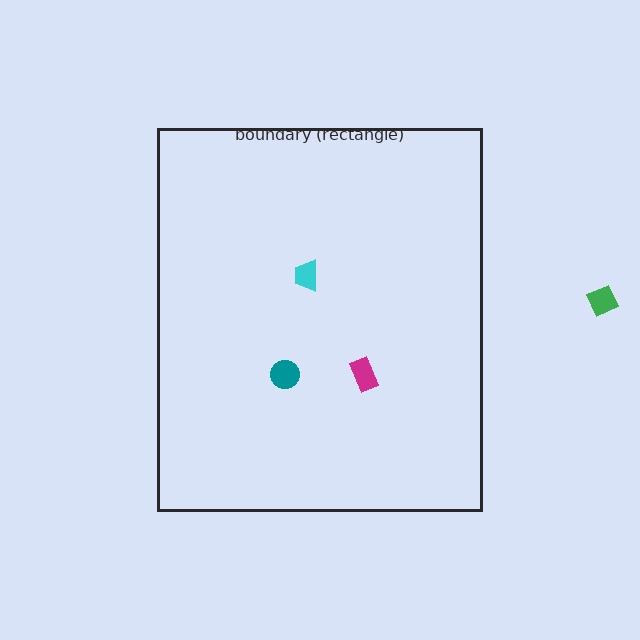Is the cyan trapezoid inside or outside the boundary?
Inside.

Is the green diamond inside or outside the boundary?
Outside.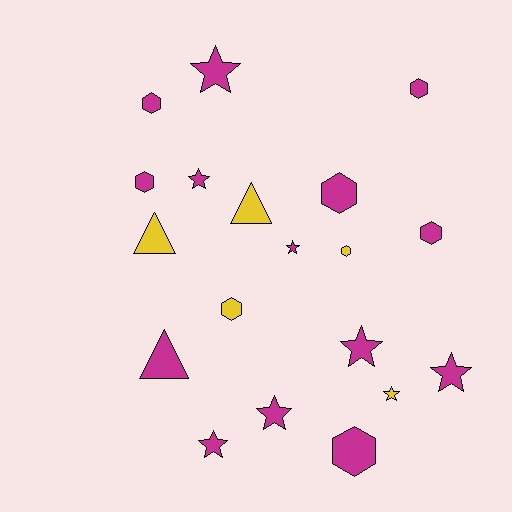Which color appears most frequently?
Magenta, with 14 objects.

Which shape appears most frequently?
Star, with 8 objects.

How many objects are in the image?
There are 19 objects.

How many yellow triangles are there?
There are 2 yellow triangles.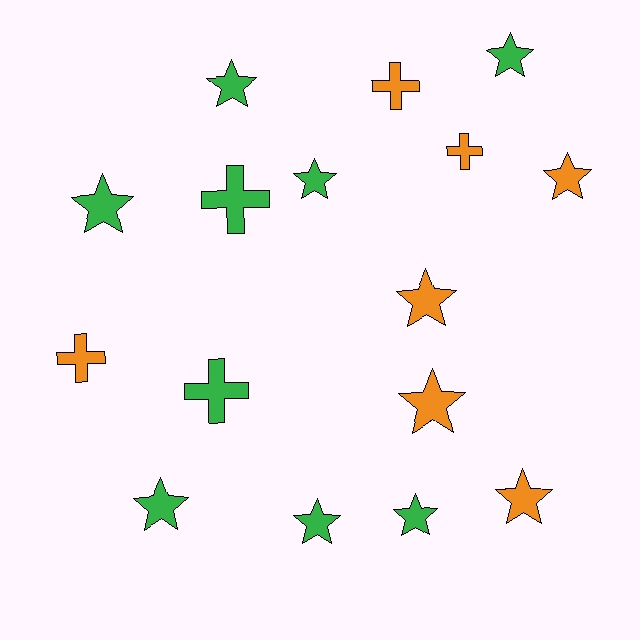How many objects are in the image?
There are 16 objects.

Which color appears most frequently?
Green, with 9 objects.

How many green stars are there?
There are 7 green stars.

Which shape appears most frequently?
Star, with 11 objects.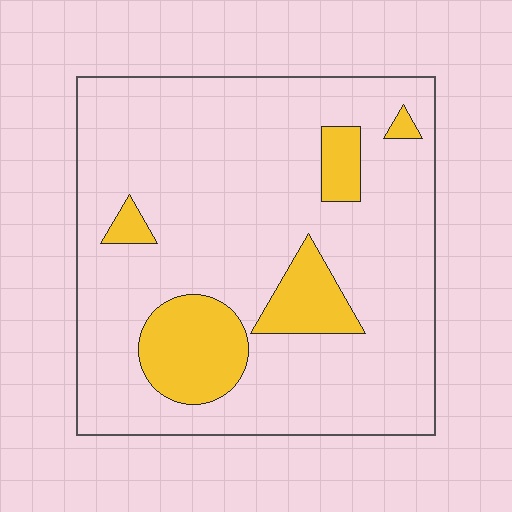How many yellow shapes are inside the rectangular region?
5.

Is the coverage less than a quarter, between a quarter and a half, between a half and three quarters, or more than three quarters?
Less than a quarter.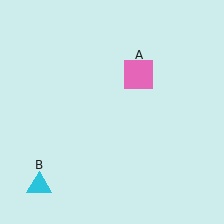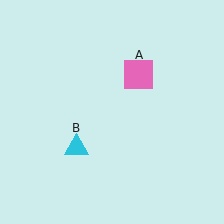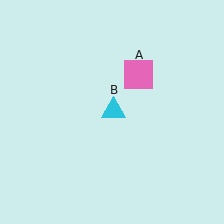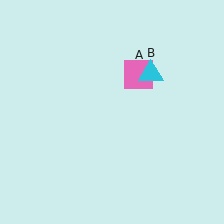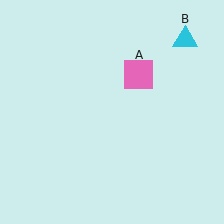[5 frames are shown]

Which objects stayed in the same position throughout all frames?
Pink square (object A) remained stationary.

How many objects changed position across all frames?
1 object changed position: cyan triangle (object B).